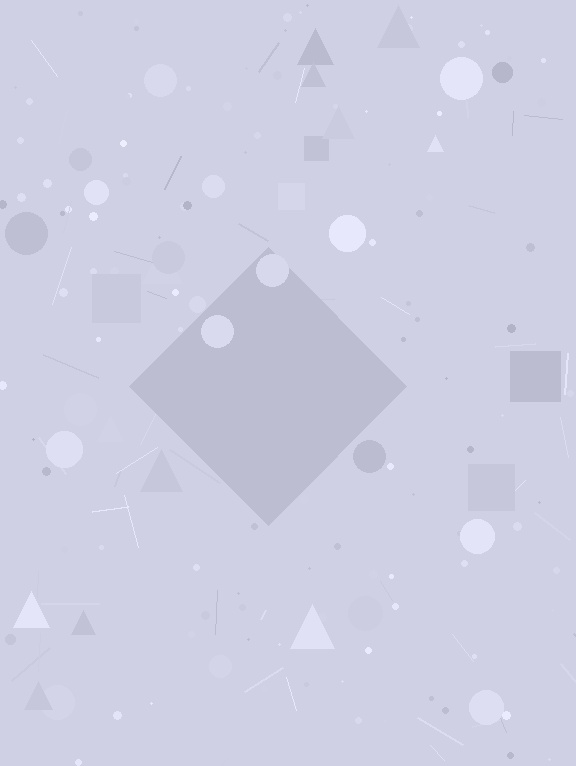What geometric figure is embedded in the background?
A diamond is embedded in the background.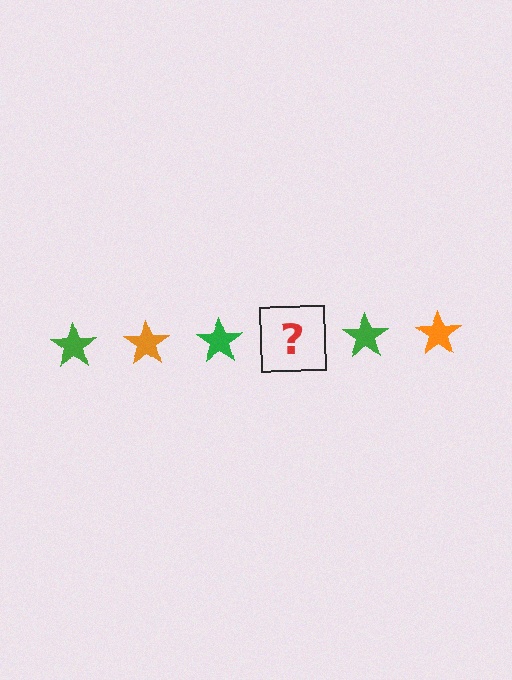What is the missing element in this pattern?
The missing element is an orange star.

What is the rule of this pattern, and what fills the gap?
The rule is that the pattern cycles through green, orange stars. The gap should be filled with an orange star.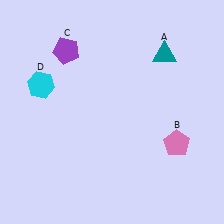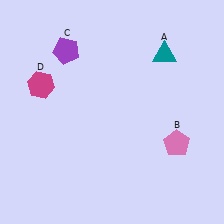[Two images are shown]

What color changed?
The hexagon (D) changed from cyan in Image 1 to magenta in Image 2.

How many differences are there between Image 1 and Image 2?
There is 1 difference between the two images.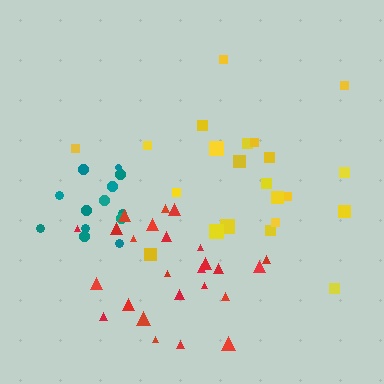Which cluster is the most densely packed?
Teal.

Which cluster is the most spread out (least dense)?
Yellow.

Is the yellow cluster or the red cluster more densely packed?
Red.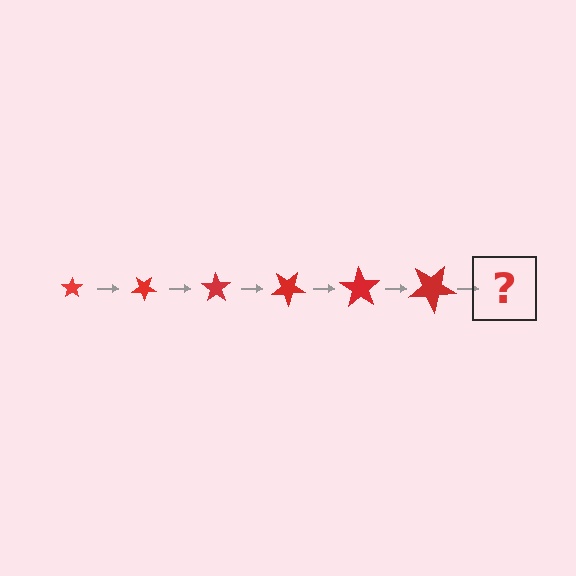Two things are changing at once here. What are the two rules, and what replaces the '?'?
The two rules are that the star grows larger each step and it rotates 35 degrees each step. The '?' should be a star, larger than the previous one and rotated 210 degrees from the start.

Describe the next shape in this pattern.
It should be a star, larger than the previous one and rotated 210 degrees from the start.